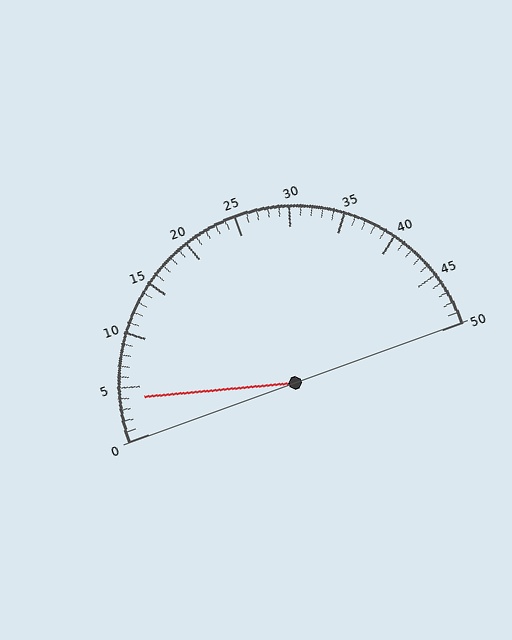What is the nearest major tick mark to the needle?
The nearest major tick mark is 5.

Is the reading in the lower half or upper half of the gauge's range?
The reading is in the lower half of the range (0 to 50).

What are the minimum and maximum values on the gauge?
The gauge ranges from 0 to 50.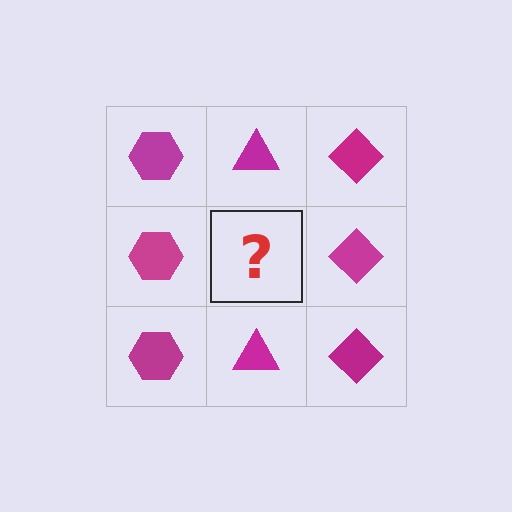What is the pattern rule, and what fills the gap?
The rule is that each column has a consistent shape. The gap should be filled with a magenta triangle.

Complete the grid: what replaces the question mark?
The question mark should be replaced with a magenta triangle.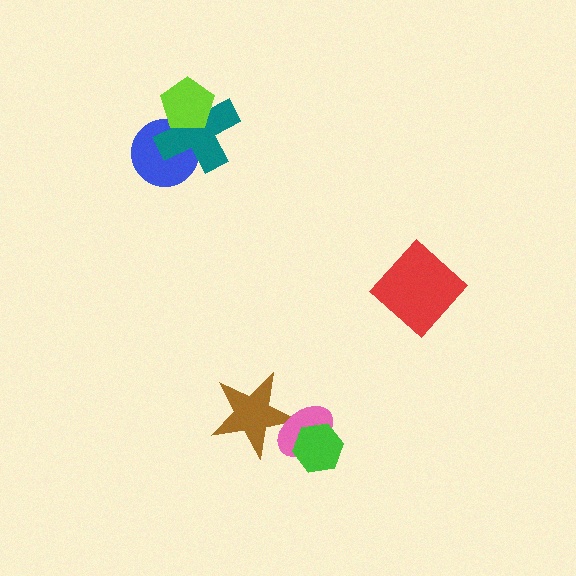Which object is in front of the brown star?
The pink ellipse is in front of the brown star.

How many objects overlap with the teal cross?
2 objects overlap with the teal cross.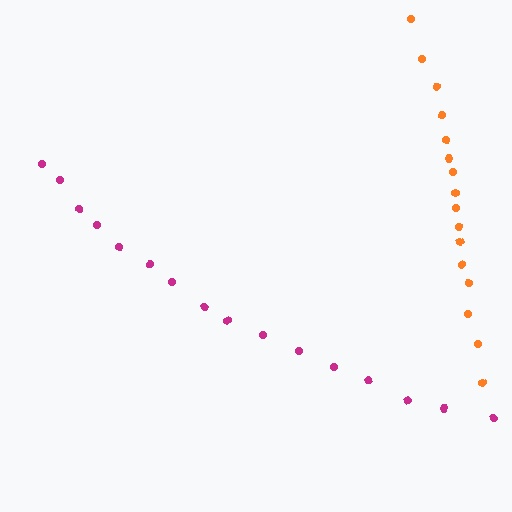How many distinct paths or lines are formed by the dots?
There are 2 distinct paths.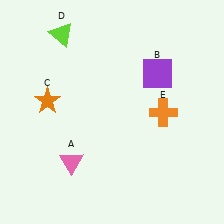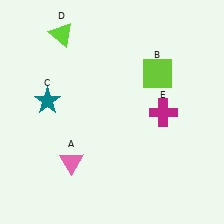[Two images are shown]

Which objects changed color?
B changed from purple to lime. C changed from orange to teal. E changed from orange to magenta.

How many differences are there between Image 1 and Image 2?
There are 3 differences between the two images.